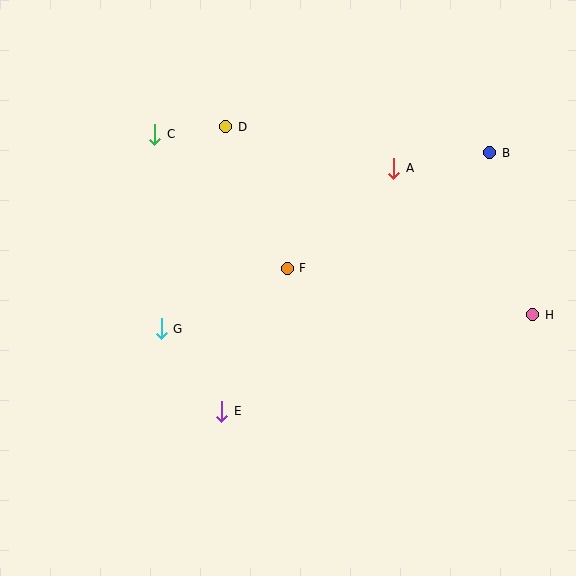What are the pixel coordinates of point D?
Point D is at (226, 127).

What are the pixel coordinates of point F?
Point F is at (287, 268).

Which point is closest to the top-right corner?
Point B is closest to the top-right corner.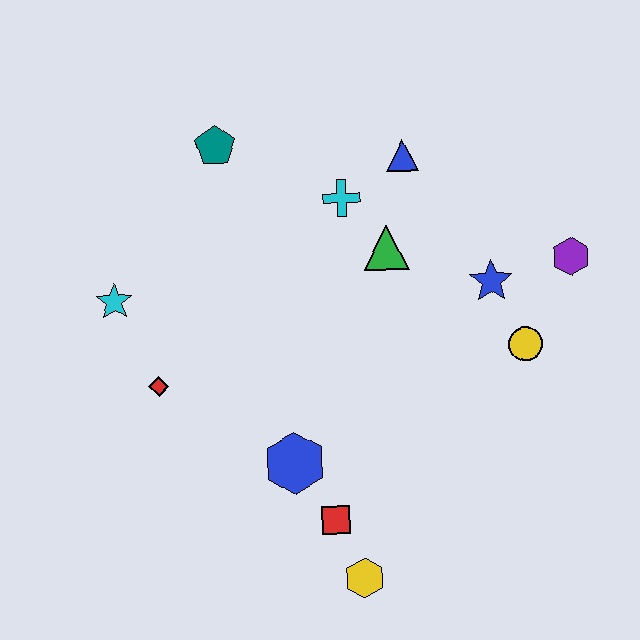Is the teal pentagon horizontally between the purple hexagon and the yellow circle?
No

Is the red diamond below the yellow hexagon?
No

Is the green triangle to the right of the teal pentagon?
Yes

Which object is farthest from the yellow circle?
The cyan star is farthest from the yellow circle.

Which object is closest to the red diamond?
The cyan star is closest to the red diamond.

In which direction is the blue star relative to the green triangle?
The blue star is to the right of the green triangle.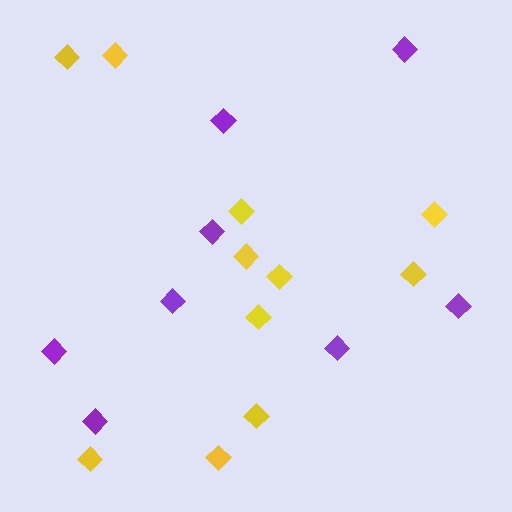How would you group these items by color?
There are 2 groups: one group of purple diamonds (8) and one group of yellow diamonds (11).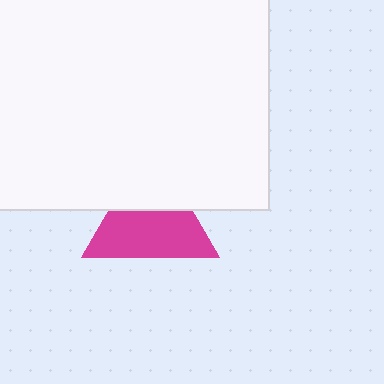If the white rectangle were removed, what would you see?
You would see the complete magenta triangle.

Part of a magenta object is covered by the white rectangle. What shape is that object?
It is a triangle.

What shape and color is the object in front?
The object in front is a white rectangle.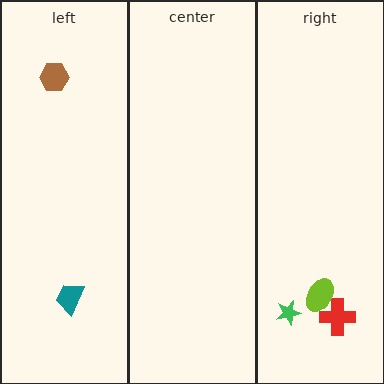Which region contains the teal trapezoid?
The left region.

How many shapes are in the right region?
3.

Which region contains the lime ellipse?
The right region.